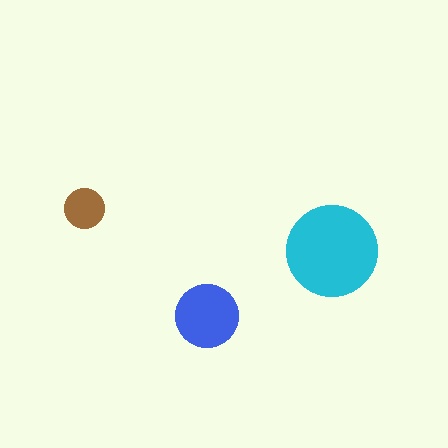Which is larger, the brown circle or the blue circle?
The blue one.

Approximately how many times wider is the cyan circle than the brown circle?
About 2.5 times wider.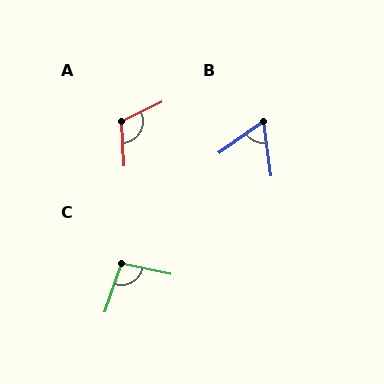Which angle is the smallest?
B, at approximately 63 degrees.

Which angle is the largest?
A, at approximately 112 degrees.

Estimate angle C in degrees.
Approximately 97 degrees.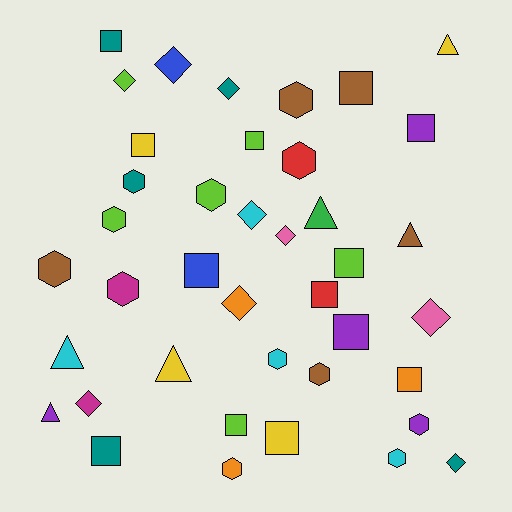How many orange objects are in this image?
There are 3 orange objects.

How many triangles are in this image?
There are 6 triangles.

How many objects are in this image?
There are 40 objects.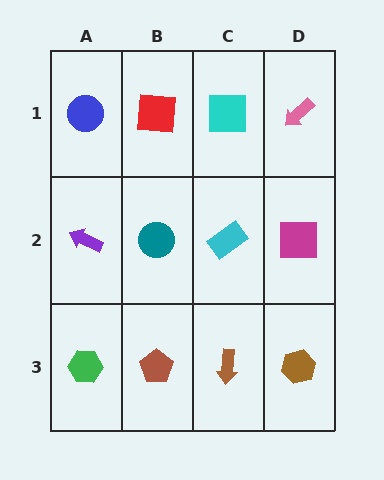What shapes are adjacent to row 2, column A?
A blue circle (row 1, column A), a green hexagon (row 3, column A), a teal circle (row 2, column B).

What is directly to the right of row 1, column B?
A cyan square.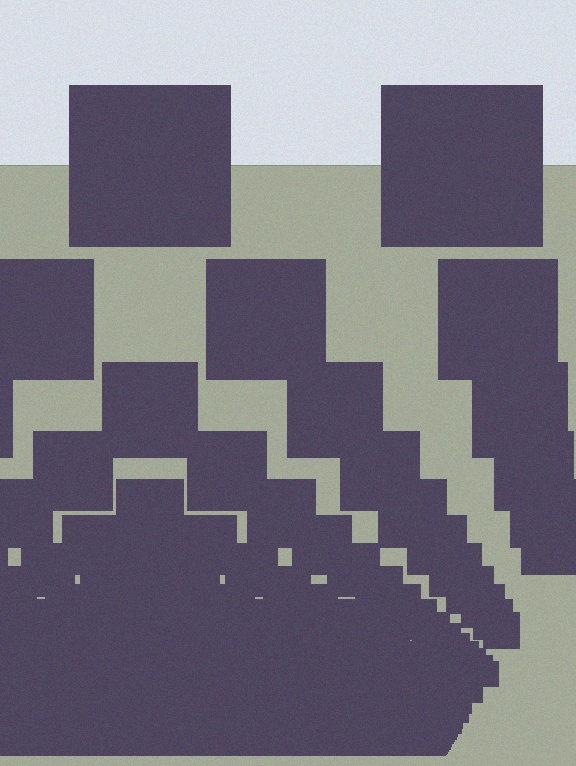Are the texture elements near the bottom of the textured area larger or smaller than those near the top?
Smaller. The gradient is inverted — elements near the bottom are smaller and denser.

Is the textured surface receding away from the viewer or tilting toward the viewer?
The surface appears to tilt toward the viewer. Texture elements get larger and sparser toward the top.